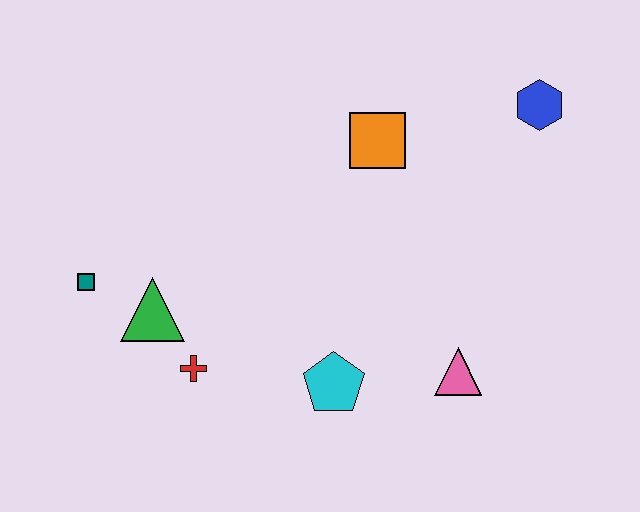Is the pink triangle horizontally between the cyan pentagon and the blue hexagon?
Yes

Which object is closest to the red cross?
The green triangle is closest to the red cross.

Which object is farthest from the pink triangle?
The teal square is farthest from the pink triangle.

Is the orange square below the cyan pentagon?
No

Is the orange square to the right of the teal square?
Yes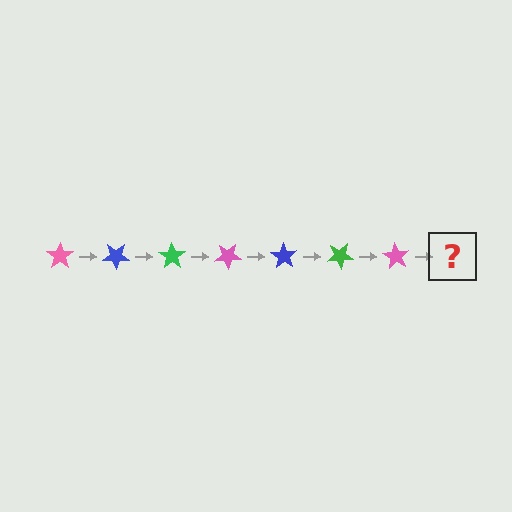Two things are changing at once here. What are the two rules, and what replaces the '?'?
The two rules are that it rotates 35 degrees each step and the color cycles through pink, blue, and green. The '?' should be a blue star, rotated 245 degrees from the start.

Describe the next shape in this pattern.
It should be a blue star, rotated 245 degrees from the start.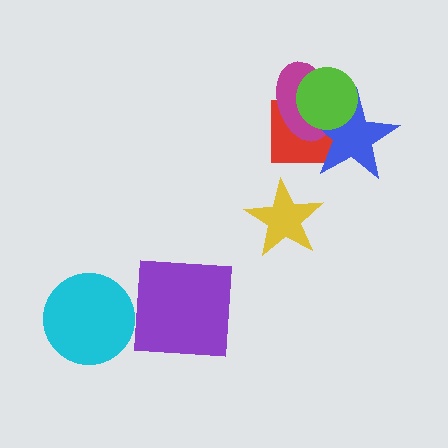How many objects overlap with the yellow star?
0 objects overlap with the yellow star.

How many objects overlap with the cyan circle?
0 objects overlap with the cyan circle.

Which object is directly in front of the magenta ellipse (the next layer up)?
The blue star is directly in front of the magenta ellipse.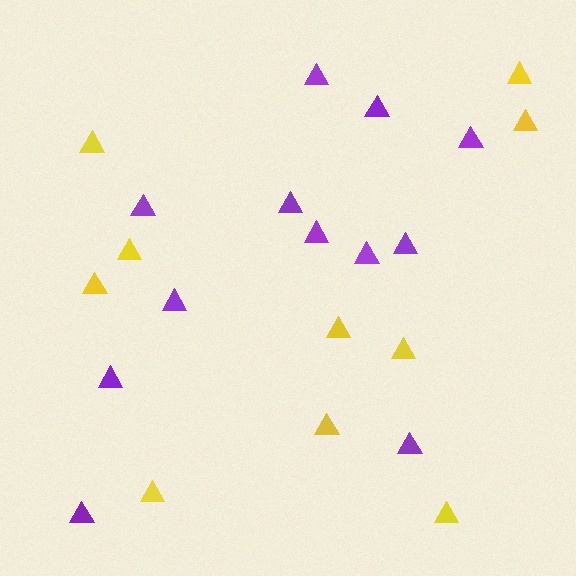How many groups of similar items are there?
There are 2 groups: one group of yellow triangles (10) and one group of purple triangles (12).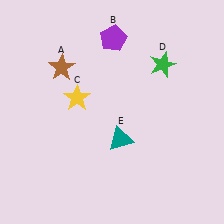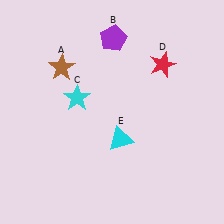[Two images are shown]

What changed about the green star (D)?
In Image 1, D is green. In Image 2, it changed to red.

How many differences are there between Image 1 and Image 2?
There are 3 differences between the two images.